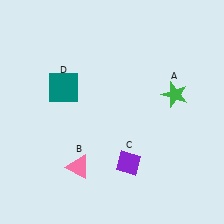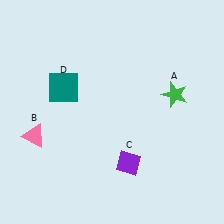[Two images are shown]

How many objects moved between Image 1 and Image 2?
1 object moved between the two images.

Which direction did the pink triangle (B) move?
The pink triangle (B) moved left.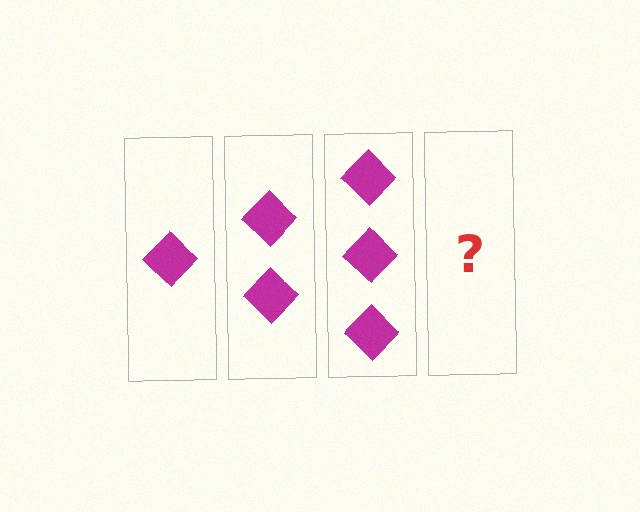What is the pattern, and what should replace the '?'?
The pattern is that each step adds one more diamond. The '?' should be 4 diamonds.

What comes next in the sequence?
The next element should be 4 diamonds.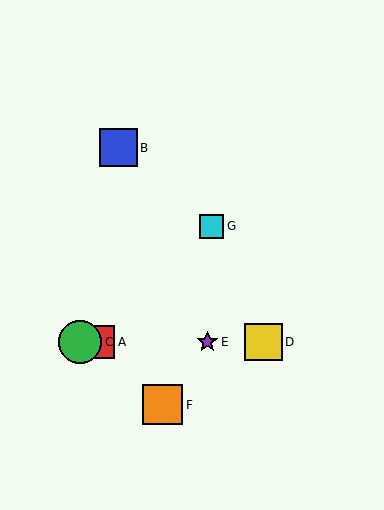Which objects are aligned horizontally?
Objects A, C, D, E are aligned horizontally.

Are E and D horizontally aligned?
Yes, both are at y≈342.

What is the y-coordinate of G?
Object G is at y≈226.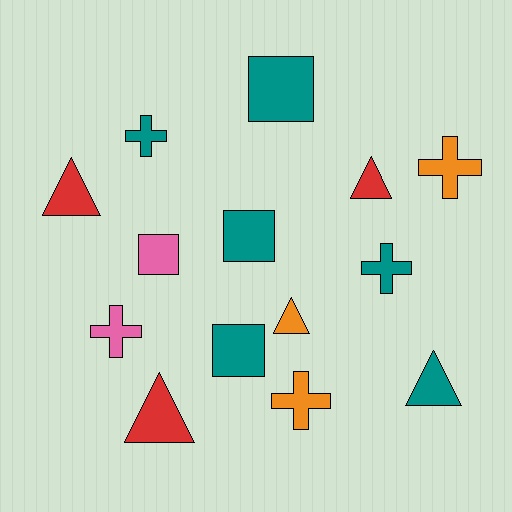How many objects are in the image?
There are 14 objects.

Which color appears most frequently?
Teal, with 6 objects.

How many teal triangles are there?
There is 1 teal triangle.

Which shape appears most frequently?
Triangle, with 5 objects.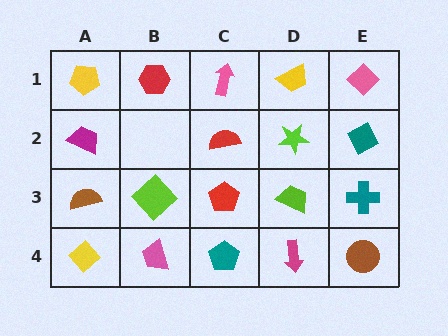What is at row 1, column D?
A yellow trapezoid.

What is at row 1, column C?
A pink arrow.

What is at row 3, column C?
A red pentagon.